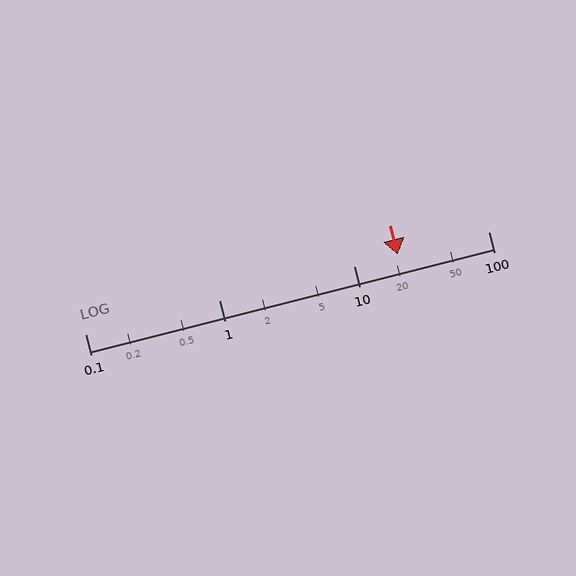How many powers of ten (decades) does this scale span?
The scale spans 3 decades, from 0.1 to 100.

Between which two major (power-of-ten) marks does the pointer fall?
The pointer is between 10 and 100.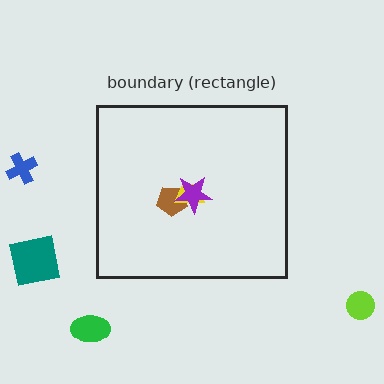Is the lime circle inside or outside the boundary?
Outside.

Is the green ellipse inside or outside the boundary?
Outside.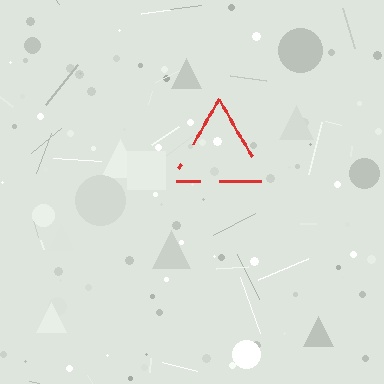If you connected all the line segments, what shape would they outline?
They would outline a triangle.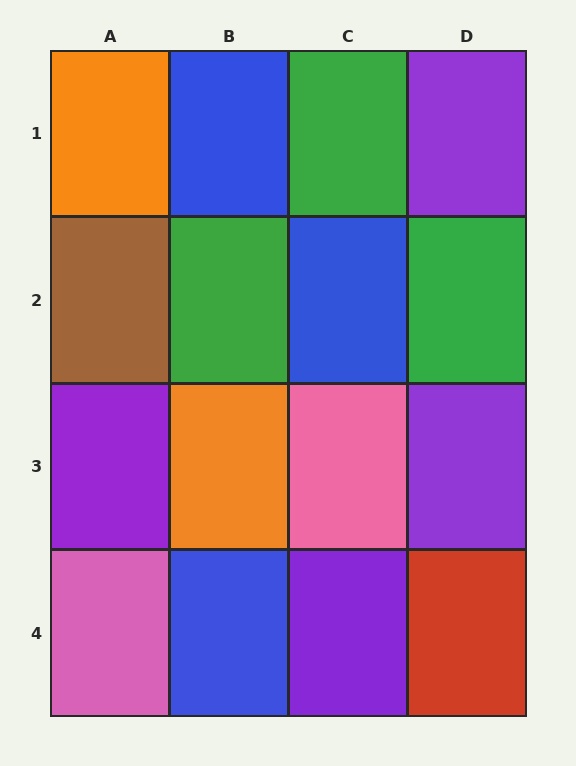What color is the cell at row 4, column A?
Pink.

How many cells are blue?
3 cells are blue.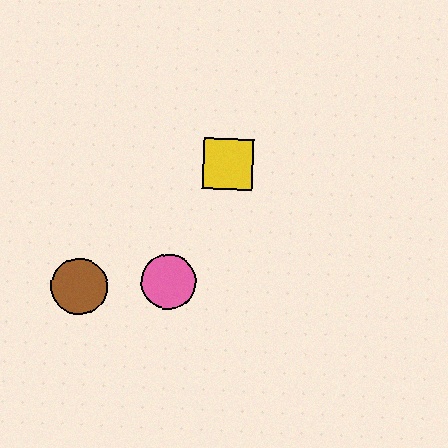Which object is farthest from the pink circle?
The yellow square is farthest from the pink circle.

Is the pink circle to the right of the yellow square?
No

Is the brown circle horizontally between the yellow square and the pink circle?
No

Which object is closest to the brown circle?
The pink circle is closest to the brown circle.